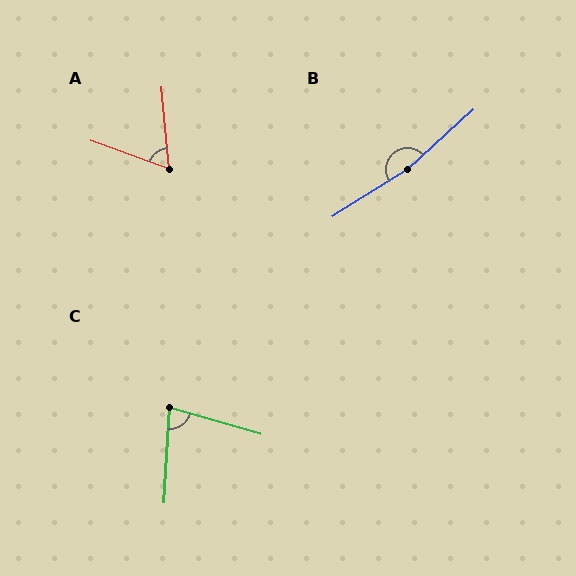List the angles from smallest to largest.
A (64°), C (77°), B (170°).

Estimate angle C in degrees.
Approximately 77 degrees.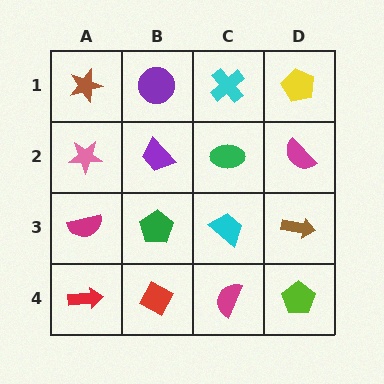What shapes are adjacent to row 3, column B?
A purple trapezoid (row 2, column B), a red diamond (row 4, column B), a magenta semicircle (row 3, column A), a cyan trapezoid (row 3, column C).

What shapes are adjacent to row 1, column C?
A green ellipse (row 2, column C), a purple circle (row 1, column B), a yellow pentagon (row 1, column D).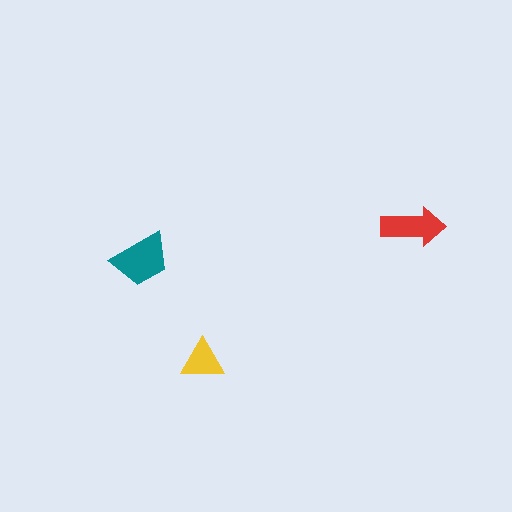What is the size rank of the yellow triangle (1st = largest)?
3rd.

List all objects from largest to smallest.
The teal trapezoid, the red arrow, the yellow triangle.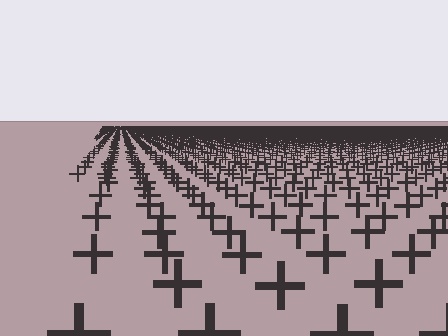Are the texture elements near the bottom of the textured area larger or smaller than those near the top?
Larger. Near the bottom, elements are closer to the viewer and appear at a bigger on-screen size.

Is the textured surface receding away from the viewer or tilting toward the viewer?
The surface is receding away from the viewer. Texture elements get smaller and denser toward the top.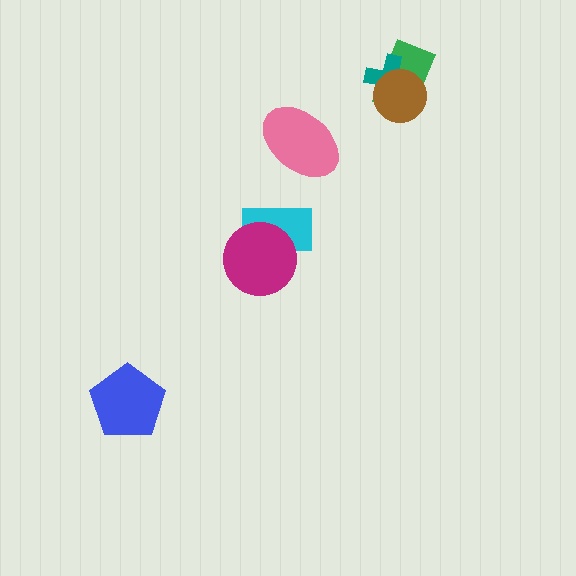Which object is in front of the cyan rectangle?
The magenta circle is in front of the cyan rectangle.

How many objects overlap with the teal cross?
2 objects overlap with the teal cross.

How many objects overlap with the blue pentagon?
0 objects overlap with the blue pentagon.